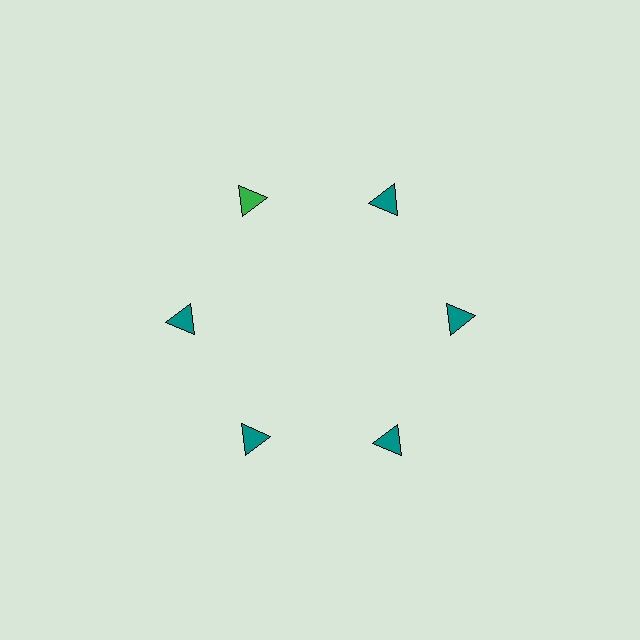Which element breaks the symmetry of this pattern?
The green triangle at roughly the 11 o'clock position breaks the symmetry. All other shapes are teal triangles.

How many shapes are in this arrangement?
There are 6 shapes arranged in a ring pattern.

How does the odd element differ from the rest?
It has a different color: green instead of teal.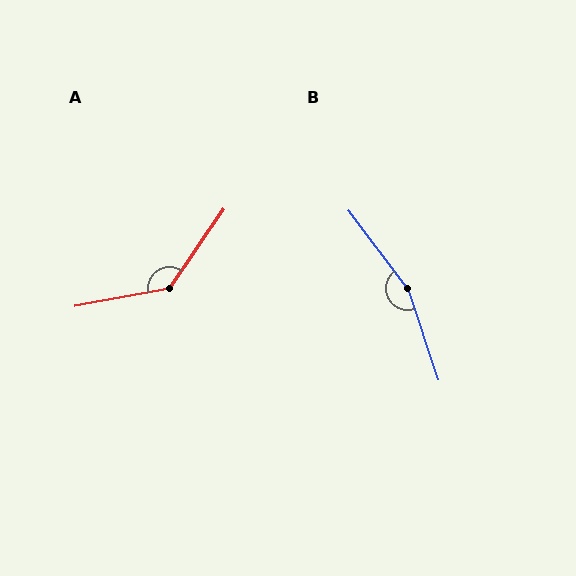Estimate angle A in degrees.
Approximately 135 degrees.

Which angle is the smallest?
A, at approximately 135 degrees.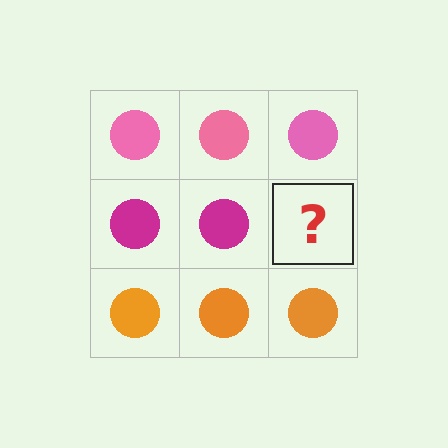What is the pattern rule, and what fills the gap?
The rule is that each row has a consistent color. The gap should be filled with a magenta circle.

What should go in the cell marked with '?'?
The missing cell should contain a magenta circle.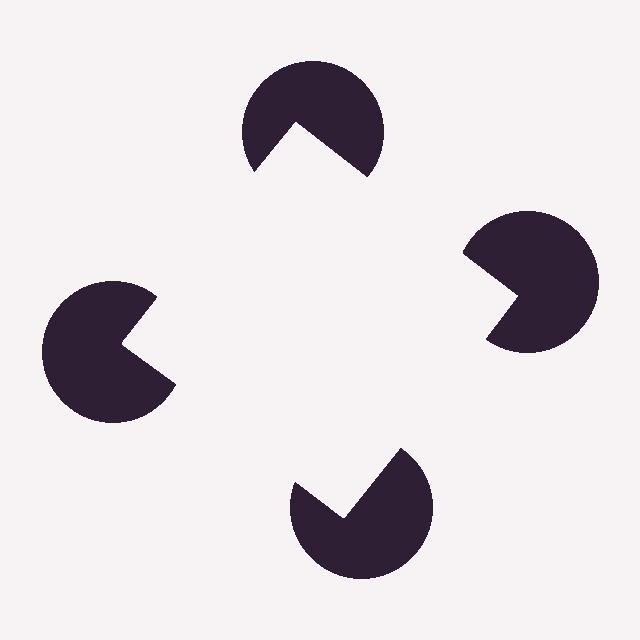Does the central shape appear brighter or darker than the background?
It typically appears slightly brighter than the background, even though no actual brightness change is drawn.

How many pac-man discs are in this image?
There are 4 — one at each vertex of the illusory square.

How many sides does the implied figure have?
4 sides.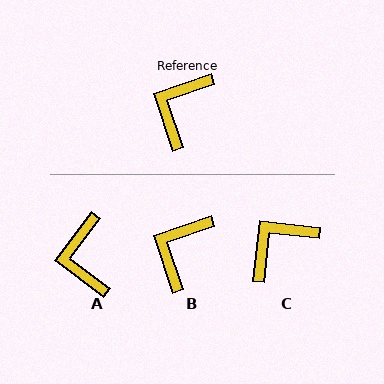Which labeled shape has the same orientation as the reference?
B.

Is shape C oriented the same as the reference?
No, it is off by about 25 degrees.